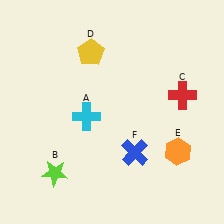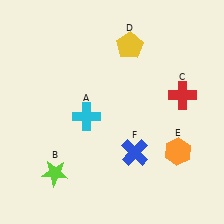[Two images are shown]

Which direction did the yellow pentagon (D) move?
The yellow pentagon (D) moved right.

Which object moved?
The yellow pentagon (D) moved right.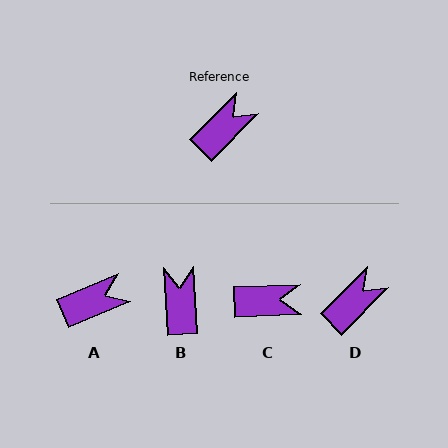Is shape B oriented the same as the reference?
No, it is off by about 48 degrees.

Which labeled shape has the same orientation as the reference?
D.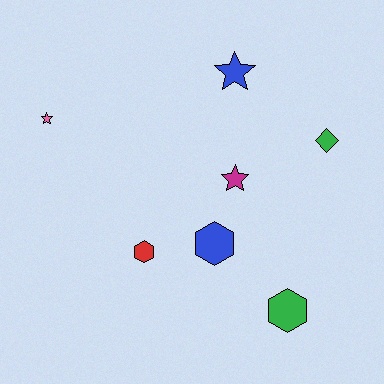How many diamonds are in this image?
There is 1 diamond.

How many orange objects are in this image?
There are no orange objects.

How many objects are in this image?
There are 7 objects.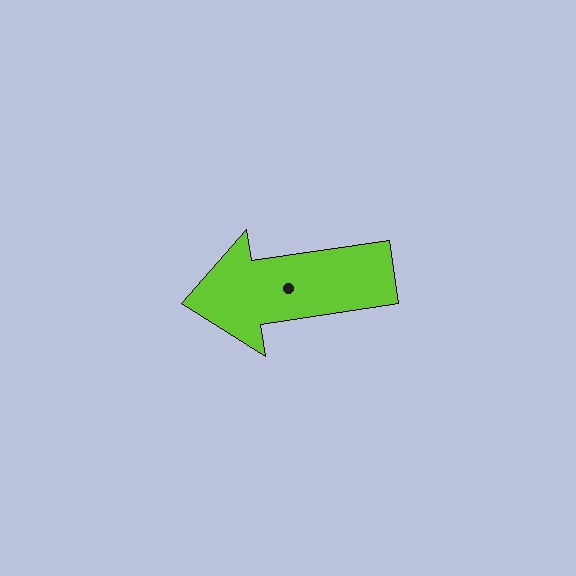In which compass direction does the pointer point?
West.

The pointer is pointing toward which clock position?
Roughly 9 o'clock.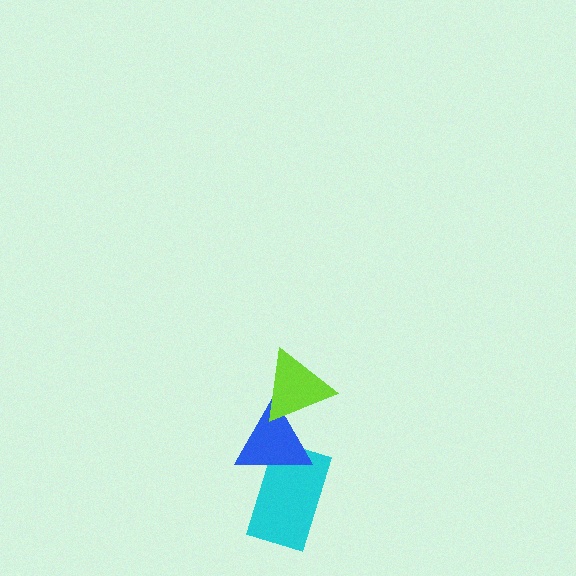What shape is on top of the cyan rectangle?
The blue triangle is on top of the cyan rectangle.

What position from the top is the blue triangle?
The blue triangle is 2nd from the top.